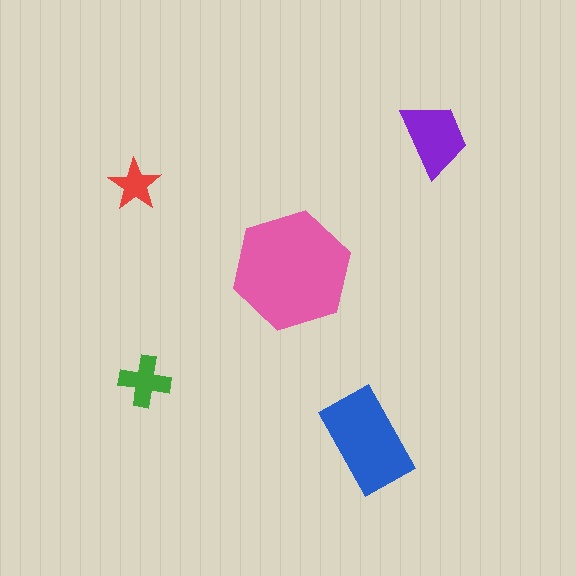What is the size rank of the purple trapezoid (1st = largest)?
3rd.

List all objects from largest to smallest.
The pink hexagon, the blue rectangle, the purple trapezoid, the green cross, the red star.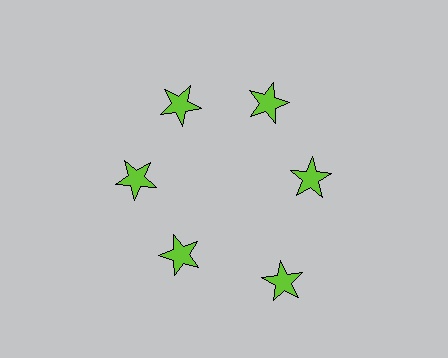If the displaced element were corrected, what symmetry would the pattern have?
It would have 6-fold rotational symmetry — the pattern would map onto itself every 60 degrees.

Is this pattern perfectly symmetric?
No. The 6 lime stars are arranged in a ring, but one element near the 5 o'clock position is pushed outward from the center, breaking the 6-fold rotational symmetry.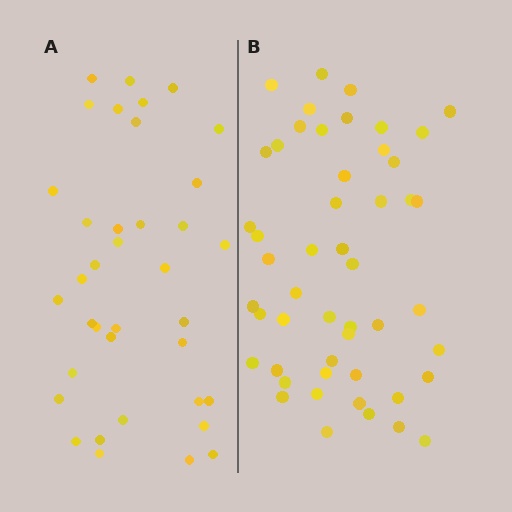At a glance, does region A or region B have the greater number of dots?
Region B (the right region) has more dots.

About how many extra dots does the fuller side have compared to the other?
Region B has approximately 15 more dots than region A.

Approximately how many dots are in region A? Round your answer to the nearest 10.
About 40 dots. (The exact count is 37, which rounds to 40.)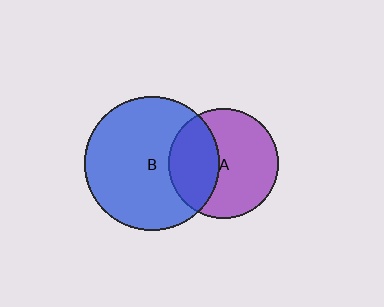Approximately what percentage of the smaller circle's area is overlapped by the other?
Approximately 35%.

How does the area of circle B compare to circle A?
Approximately 1.5 times.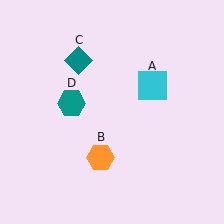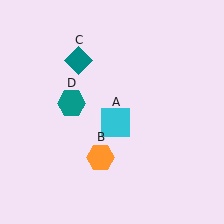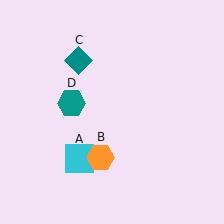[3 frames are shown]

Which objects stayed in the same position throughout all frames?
Orange hexagon (object B) and teal diamond (object C) and teal hexagon (object D) remained stationary.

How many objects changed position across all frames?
1 object changed position: cyan square (object A).